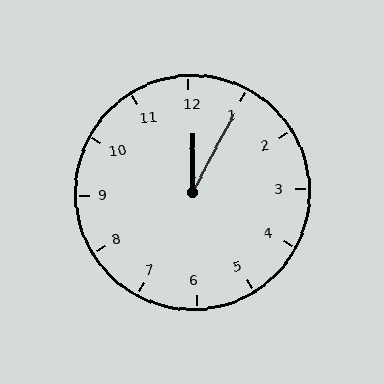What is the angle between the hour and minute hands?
Approximately 28 degrees.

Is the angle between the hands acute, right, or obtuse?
It is acute.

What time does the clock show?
12:05.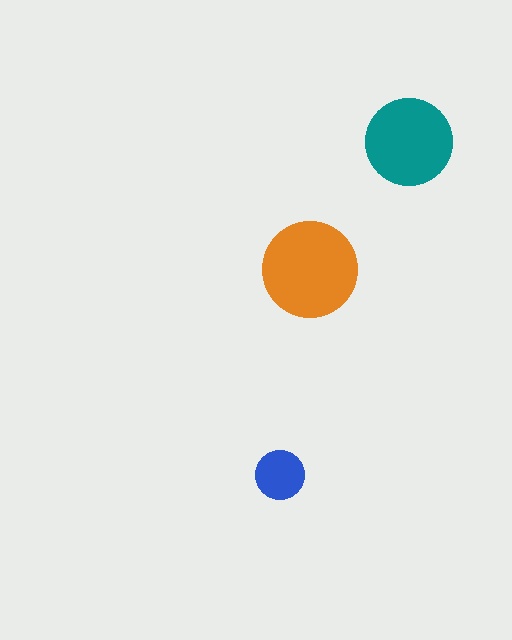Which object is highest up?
The teal circle is topmost.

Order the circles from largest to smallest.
the orange one, the teal one, the blue one.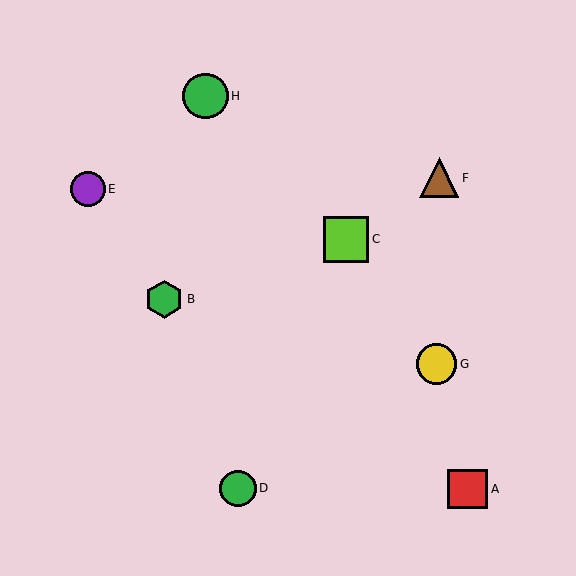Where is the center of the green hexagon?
The center of the green hexagon is at (164, 299).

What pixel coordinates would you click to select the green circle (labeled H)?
Click at (206, 96) to select the green circle H.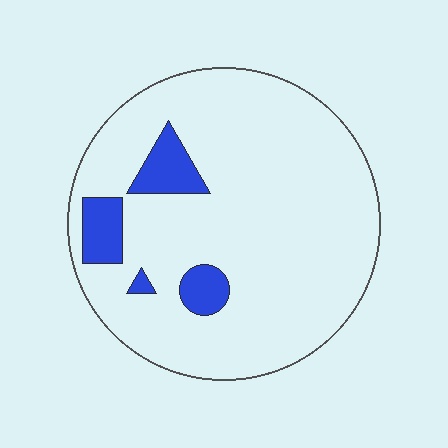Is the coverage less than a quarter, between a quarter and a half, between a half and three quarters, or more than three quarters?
Less than a quarter.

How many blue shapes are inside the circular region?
4.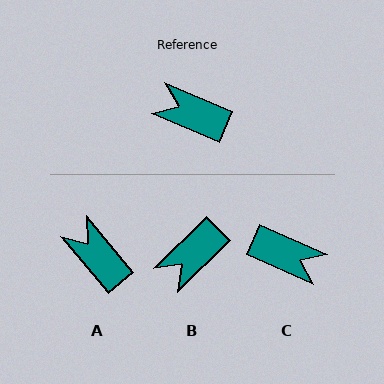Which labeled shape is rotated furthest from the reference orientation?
C, about 179 degrees away.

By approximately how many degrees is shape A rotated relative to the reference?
Approximately 27 degrees clockwise.